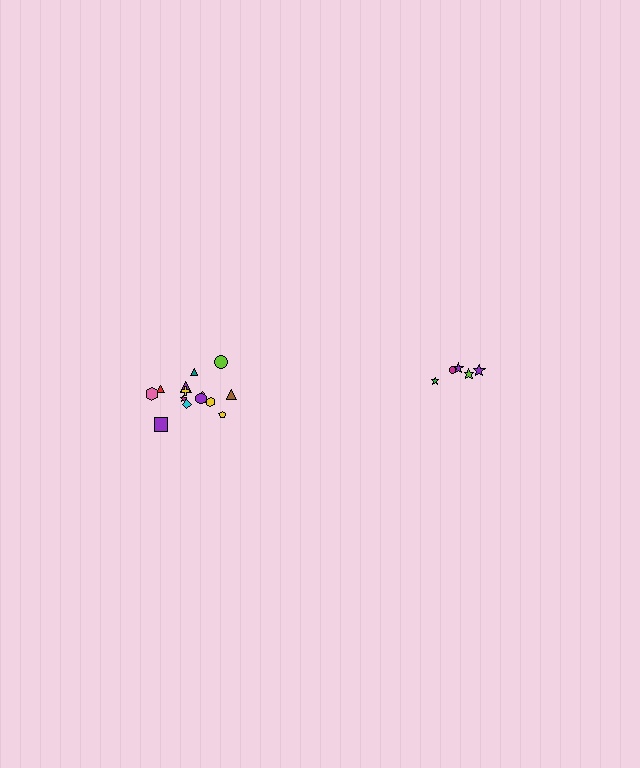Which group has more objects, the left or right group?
The left group.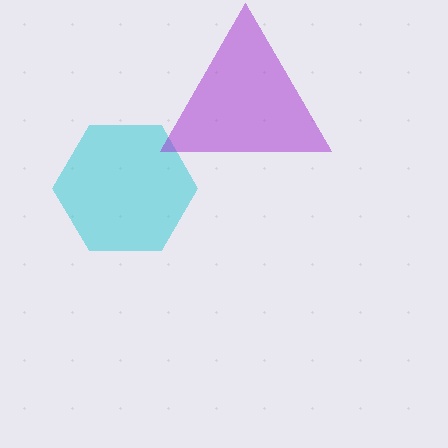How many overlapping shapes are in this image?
There are 2 overlapping shapes in the image.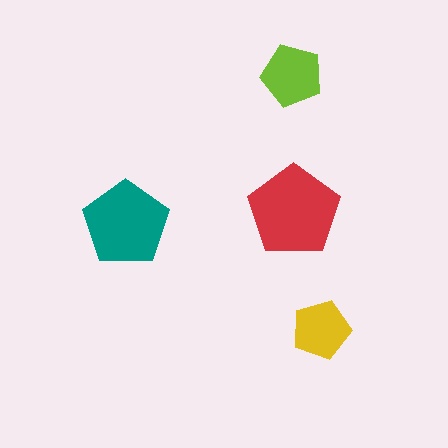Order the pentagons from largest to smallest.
the red one, the teal one, the lime one, the yellow one.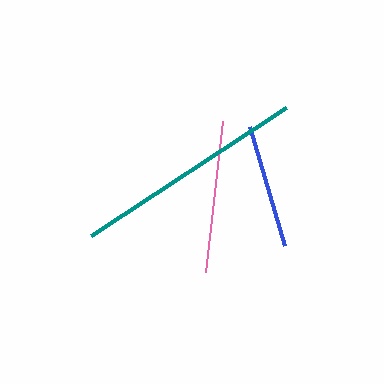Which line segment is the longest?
The teal line is the longest at approximately 233 pixels.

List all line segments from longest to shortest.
From longest to shortest: teal, pink, blue.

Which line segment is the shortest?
The blue line is the shortest at approximately 123 pixels.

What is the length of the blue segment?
The blue segment is approximately 123 pixels long.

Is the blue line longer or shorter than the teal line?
The teal line is longer than the blue line.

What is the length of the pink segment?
The pink segment is approximately 152 pixels long.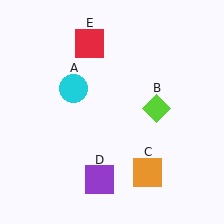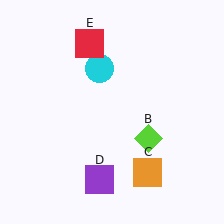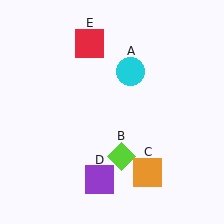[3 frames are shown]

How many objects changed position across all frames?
2 objects changed position: cyan circle (object A), lime diamond (object B).